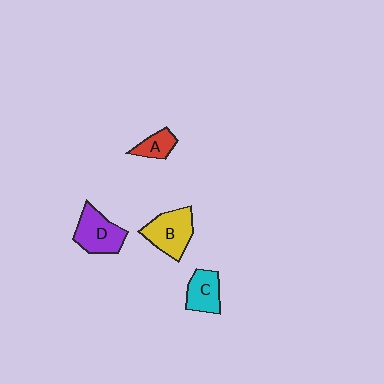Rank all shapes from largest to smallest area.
From largest to smallest: B (yellow), D (purple), C (cyan), A (red).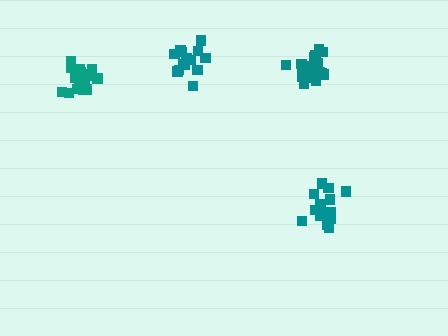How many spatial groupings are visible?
There are 4 spatial groupings.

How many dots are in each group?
Group 1: 15 dots, Group 2: 14 dots, Group 3: 17 dots, Group 4: 18 dots (64 total).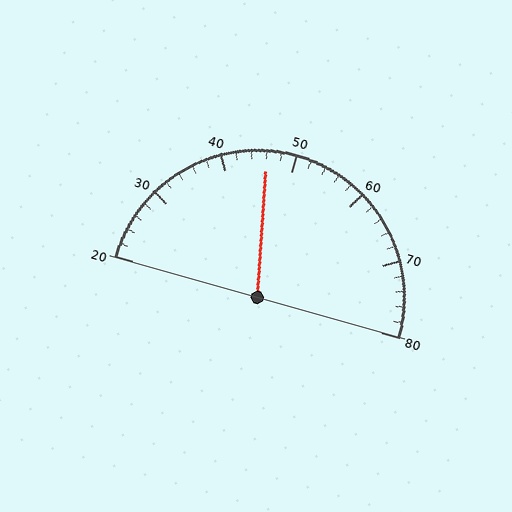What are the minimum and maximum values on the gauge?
The gauge ranges from 20 to 80.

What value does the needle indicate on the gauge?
The needle indicates approximately 46.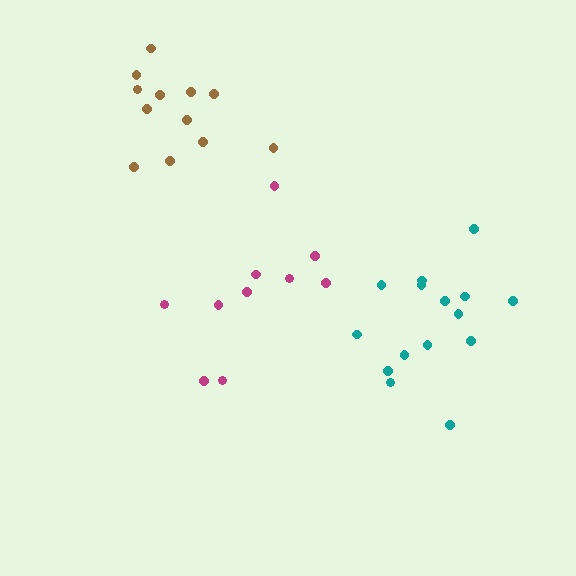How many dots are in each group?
Group 1: 10 dots, Group 2: 15 dots, Group 3: 12 dots (37 total).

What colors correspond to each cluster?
The clusters are colored: magenta, teal, brown.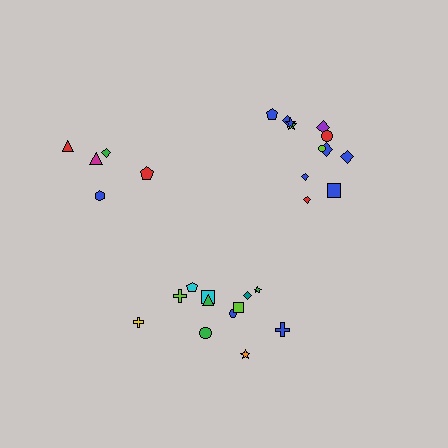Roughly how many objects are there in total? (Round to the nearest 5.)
Roughly 30 objects in total.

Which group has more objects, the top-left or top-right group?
The top-right group.